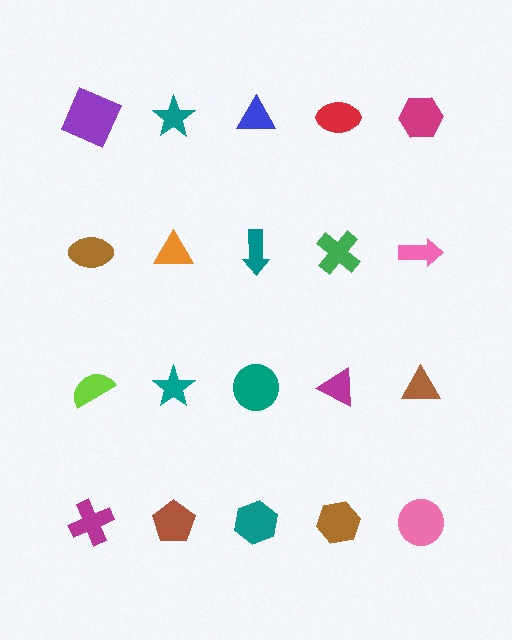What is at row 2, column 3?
A teal arrow.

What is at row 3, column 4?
A magenta triangle.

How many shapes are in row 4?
5 shapes.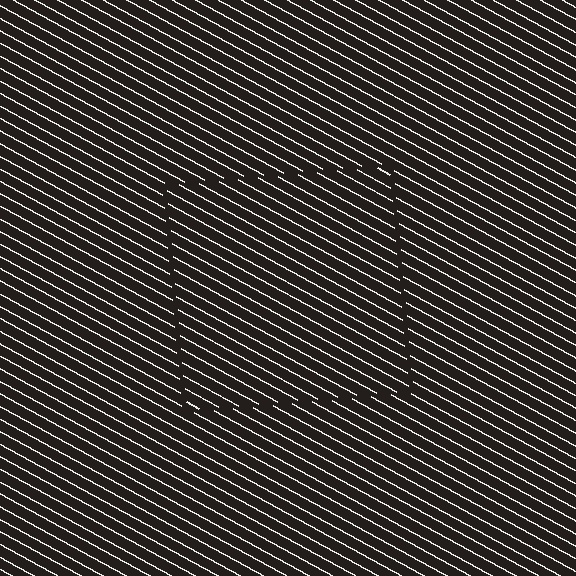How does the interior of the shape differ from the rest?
The interior of the shape contains the same grating, shifted by half a period — the contour is defined by the phase discontinuity where line-ends from the inner and outer gratings abut.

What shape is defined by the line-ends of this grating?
An illusory square. The interior of the shape contains the same grating, shifted by half a period — the contour is defined by the phase discontinuity where line-ends from the inner and outer gratings abut.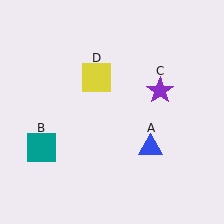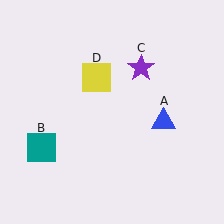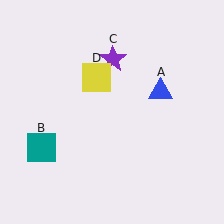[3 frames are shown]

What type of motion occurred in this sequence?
The blue triangle (object A), purple star (object C) rotated counterclockwise around the center of the scene.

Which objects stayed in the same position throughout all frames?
Teal square (object B) and yellow square (object D) remained stationary.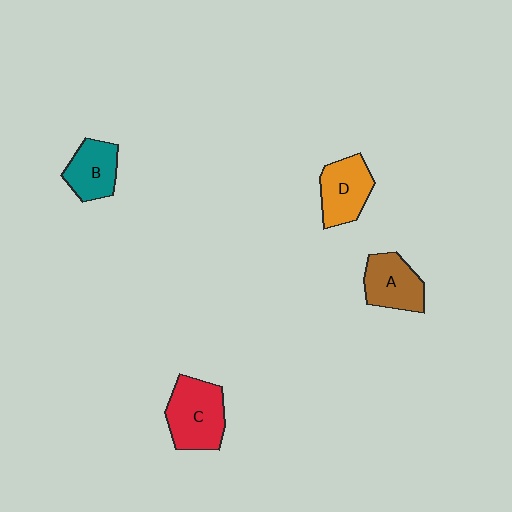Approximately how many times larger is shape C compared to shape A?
Approximately 1.3 times.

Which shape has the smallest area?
Shape B (teal).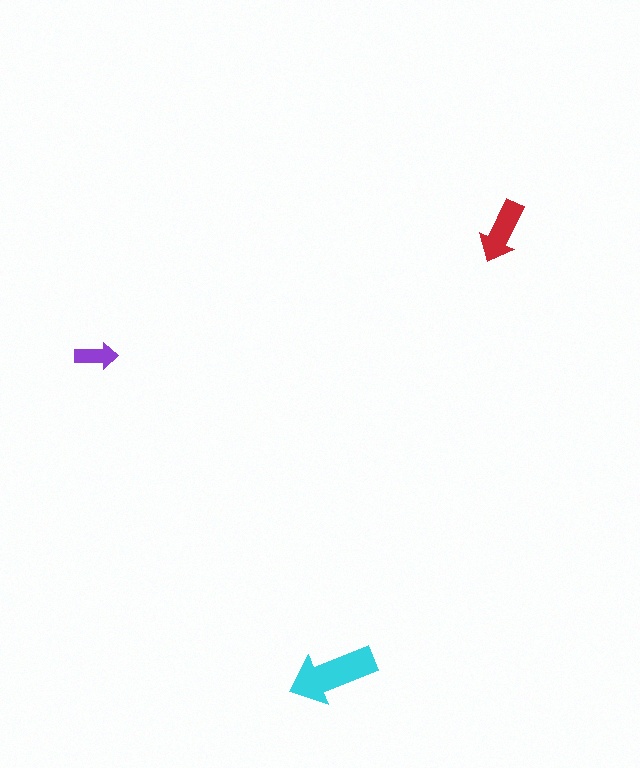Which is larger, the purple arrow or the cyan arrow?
The cyan one.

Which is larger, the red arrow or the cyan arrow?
The cyan one.